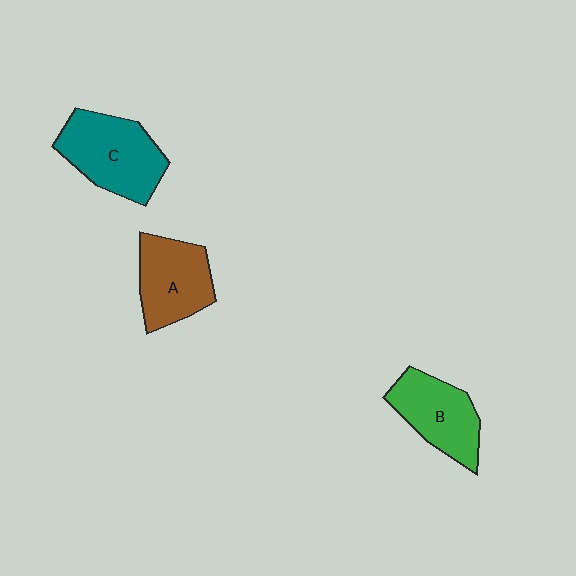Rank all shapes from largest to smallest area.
From largest to smallest: C (teal), A (brown), B (green).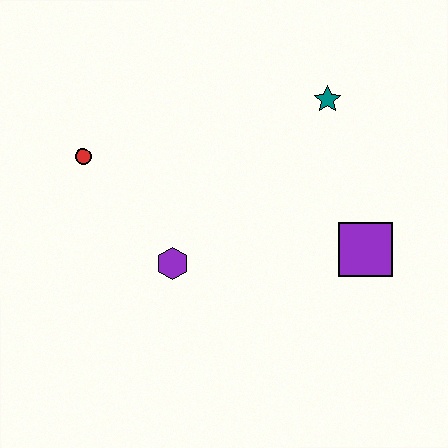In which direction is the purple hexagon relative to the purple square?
The purple hexagon is to the left of the purple square.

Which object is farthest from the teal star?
The red circle is farthest from the teal star.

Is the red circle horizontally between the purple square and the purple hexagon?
No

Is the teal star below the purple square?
No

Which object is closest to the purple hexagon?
The red circle is closest to the purple hexagon.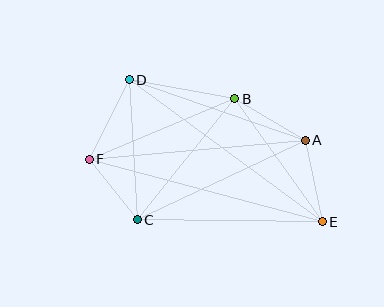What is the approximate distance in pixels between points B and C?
The distance between B and C is approximately 156 pixels.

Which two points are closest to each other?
Points C and F are closest to each other.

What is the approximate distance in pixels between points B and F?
The distance between B and F is approximately 158 pixels.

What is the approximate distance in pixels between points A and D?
The distance between A and D is approximately 186 pixels.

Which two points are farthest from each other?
Points E and F are farthest from each other.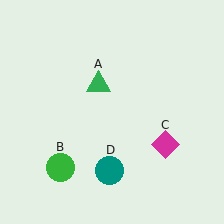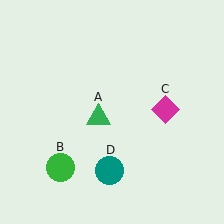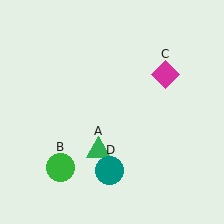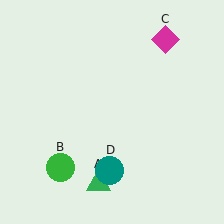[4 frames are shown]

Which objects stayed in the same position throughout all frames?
Green circle (object B) and teal circle (object D) remained stationary.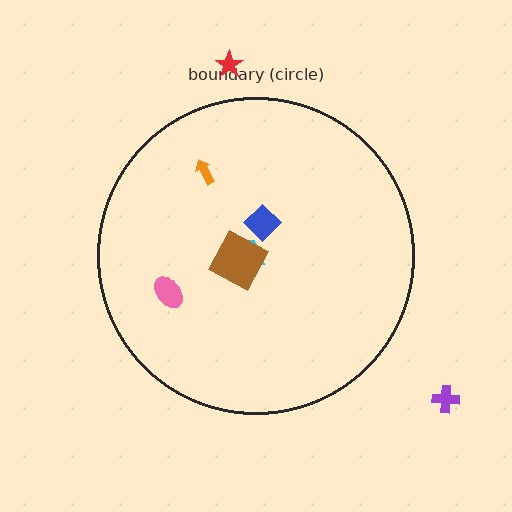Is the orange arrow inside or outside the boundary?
Inside.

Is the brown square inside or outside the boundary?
Inside.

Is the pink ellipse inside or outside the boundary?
Inside.